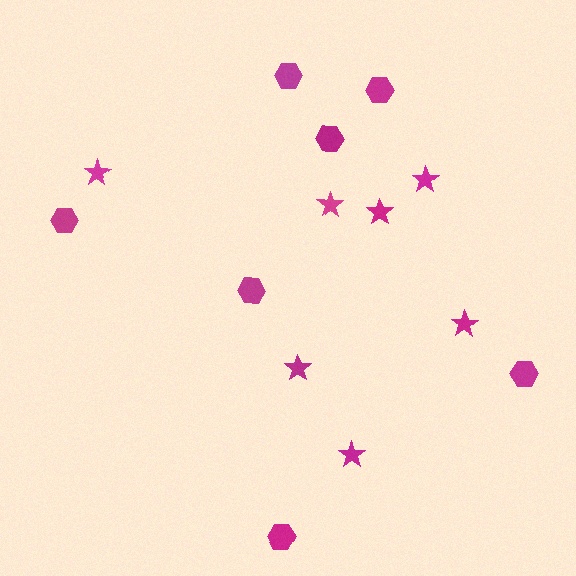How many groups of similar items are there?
There are 2 groups: one group of stars (7) and one group of hexagons (7).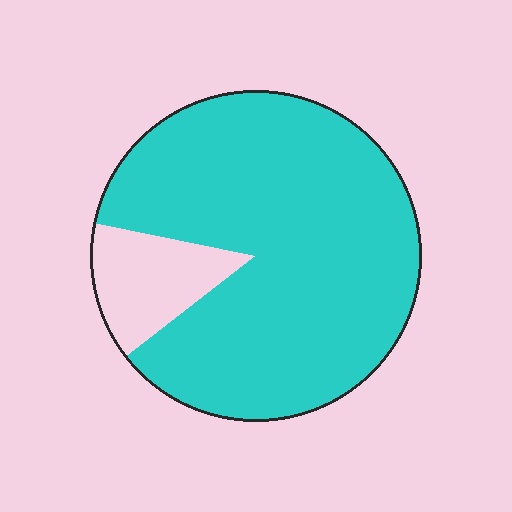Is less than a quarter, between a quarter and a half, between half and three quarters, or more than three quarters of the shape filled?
More than three quarters.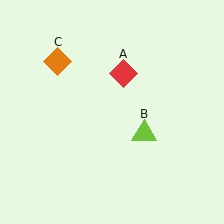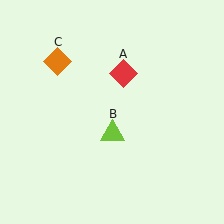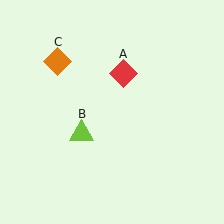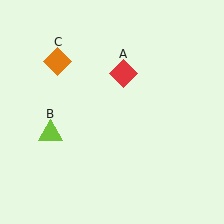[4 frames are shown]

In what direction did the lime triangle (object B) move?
The lime triangle (object B) moved left.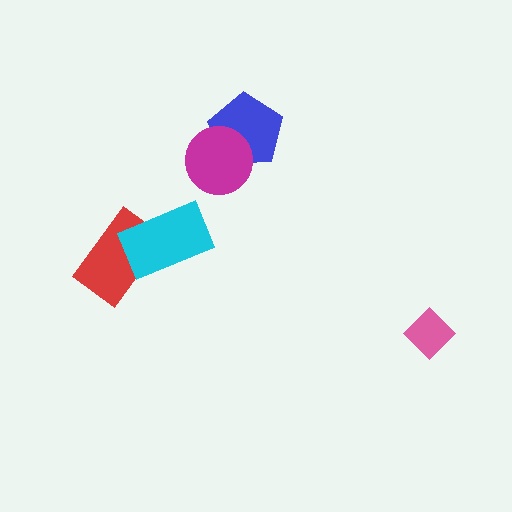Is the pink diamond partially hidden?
No, no other shape covers it.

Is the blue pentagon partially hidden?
Yes, it is partially covered by another shape.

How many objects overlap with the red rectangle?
1 object overlaps with the red rectangle.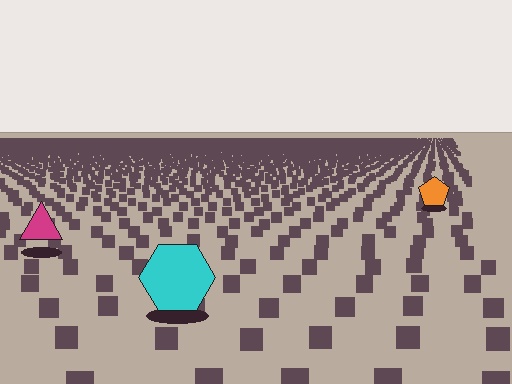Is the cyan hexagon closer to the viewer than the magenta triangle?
Yes. The cyan hexagon is closer — you can tell from the texture gradient: the ground texture is coarser near it.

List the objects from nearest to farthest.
From nearest to farthest: the cyan hexagon, the magenta triangle, the orange pentagon.